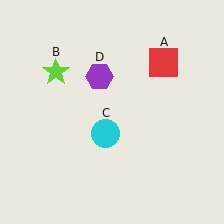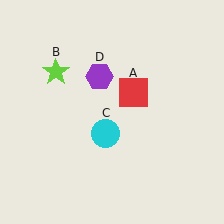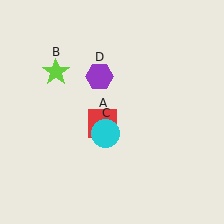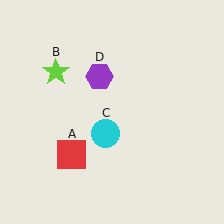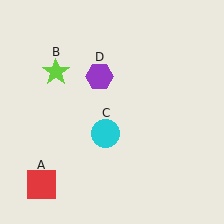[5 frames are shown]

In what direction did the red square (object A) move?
The red square (object A) moved down and to the left.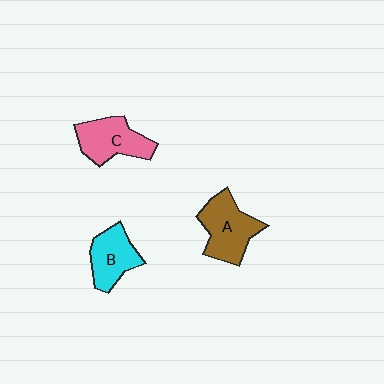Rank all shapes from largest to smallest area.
From largest to smallest: A (brown), C (pink), B (cyan).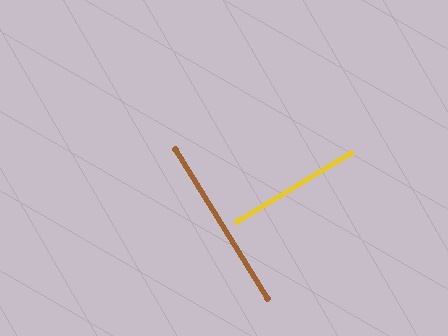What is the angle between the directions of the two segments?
Approximately 90 degrees.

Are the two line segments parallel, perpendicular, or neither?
Perpendicular — they meet at approximately 90°.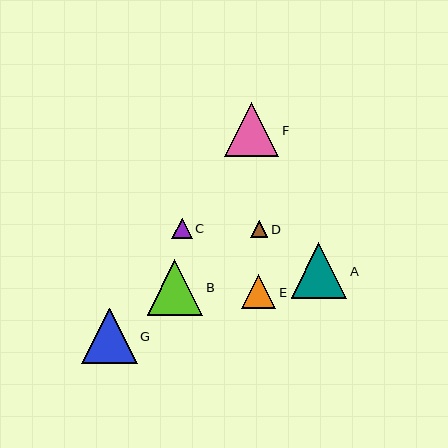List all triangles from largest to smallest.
From largest to smallest: G, A, B, F, E, C, D.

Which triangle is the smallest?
Triangle D is the smallest with a size of approximately 17 pixels.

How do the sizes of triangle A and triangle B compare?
Triangle A and triangle B are approximately the same size.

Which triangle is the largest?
Triangle G is the largest with a size of approximately 56 pixels.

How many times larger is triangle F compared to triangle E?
Triangle F is approximately 1.6 times the size of triangle E.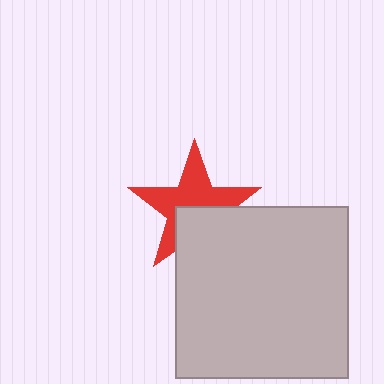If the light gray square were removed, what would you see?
You would see the complete red star.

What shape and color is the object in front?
The object in front is a light gray square.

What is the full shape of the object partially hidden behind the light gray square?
The partially hidden object is a red star.